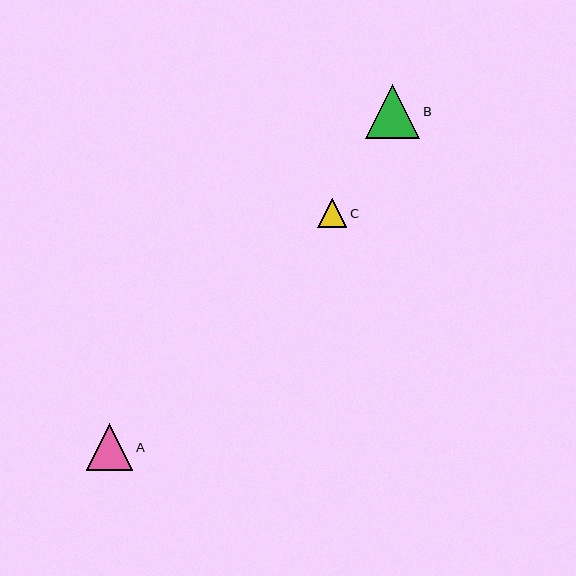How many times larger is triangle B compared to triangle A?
Triangle B is approximately 1.2 times the size of triangle A.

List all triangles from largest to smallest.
From largest to smallest: B, A, C.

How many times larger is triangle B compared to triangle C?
Triangle B is approximately 1.9 times the size of triangle C.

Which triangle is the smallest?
Triangle C is the smallest with a size of approximately 29 pixels.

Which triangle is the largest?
Triangle B is the largest with a size of approximately 54 pixels.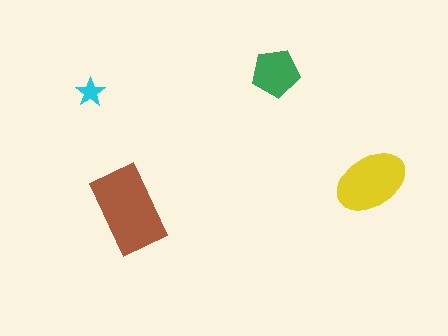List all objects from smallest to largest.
The cyan star, the green pentagon, the yellow ellipse, the brown rectangle.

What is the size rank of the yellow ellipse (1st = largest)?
2nd.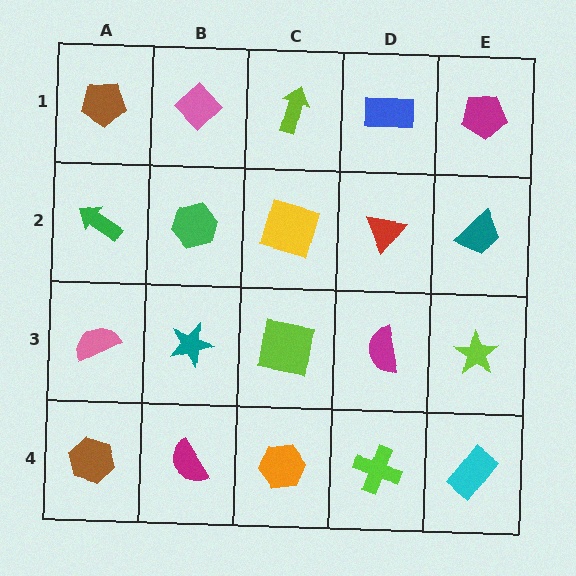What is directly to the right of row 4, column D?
A cyan rectangle.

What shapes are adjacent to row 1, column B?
A green hexagon (row 2, column B), a brown pentagon (row 1, column A), a lime arrow (row 1, column C).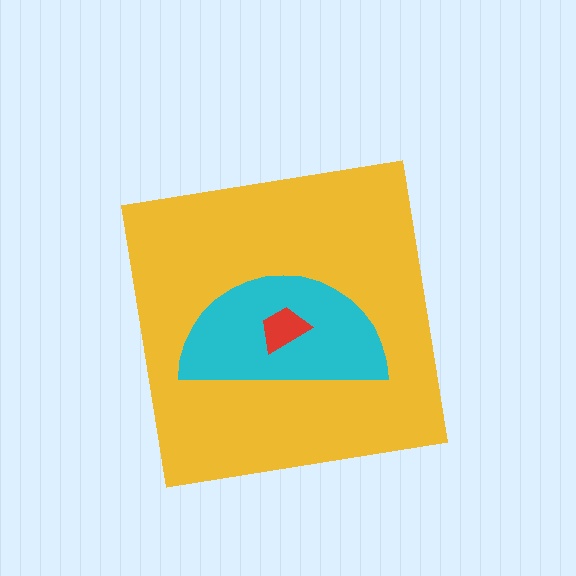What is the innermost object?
The red trapezoid.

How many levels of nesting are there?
3.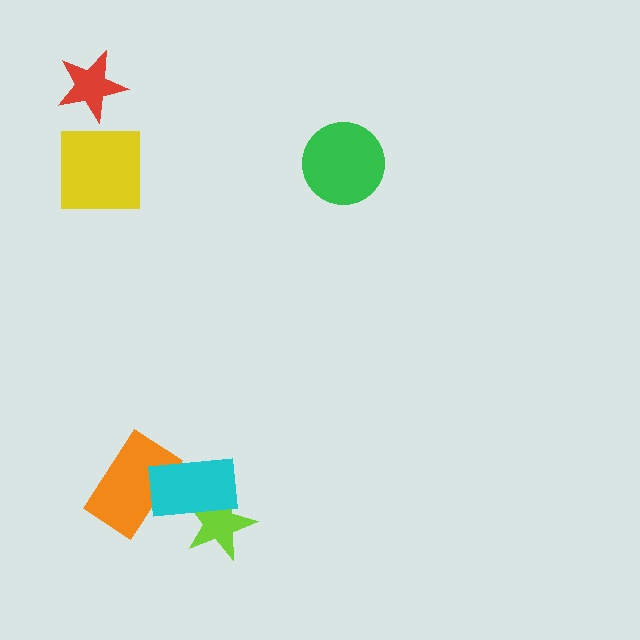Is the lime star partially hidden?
Yes, it is partially covered by another shape.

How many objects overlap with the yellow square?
0 objects overlap with the yellow square.